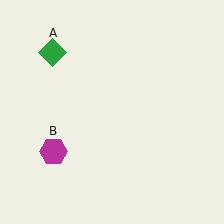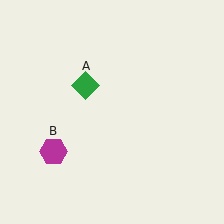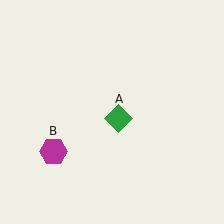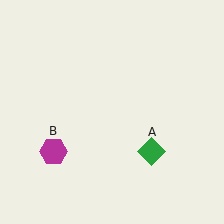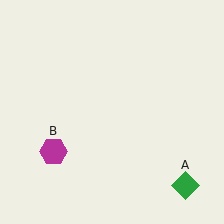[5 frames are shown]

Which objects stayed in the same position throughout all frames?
Magenta hexagon (object B) remained stationary.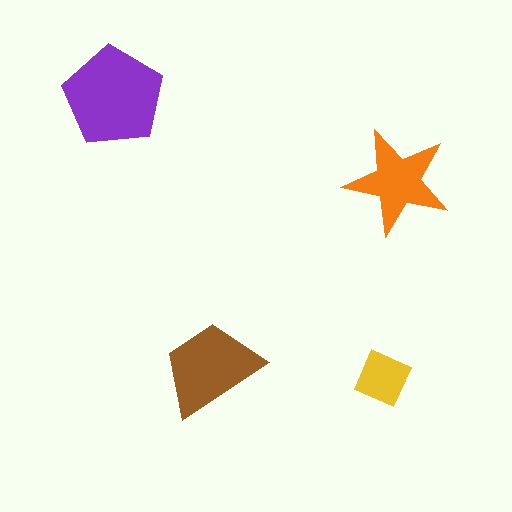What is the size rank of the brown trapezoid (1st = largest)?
2nd.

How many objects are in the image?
There are 4 objects in the image.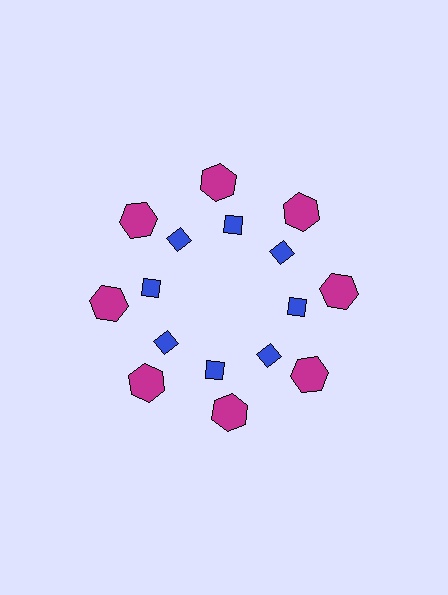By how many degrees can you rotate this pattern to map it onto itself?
The pattern maps onto itself every 45 degrees of rotation.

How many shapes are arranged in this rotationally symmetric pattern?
There are 16 shapes, arranged in 8 groups of 2.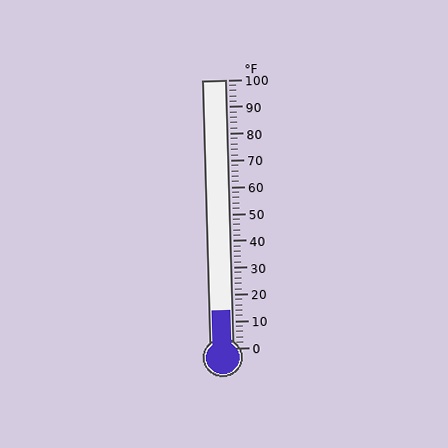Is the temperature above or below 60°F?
The temperature is below 60°F.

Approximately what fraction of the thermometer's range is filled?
The thermometer is filled to approximately 15% of its range.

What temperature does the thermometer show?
The thermometer shows approximately 14°F.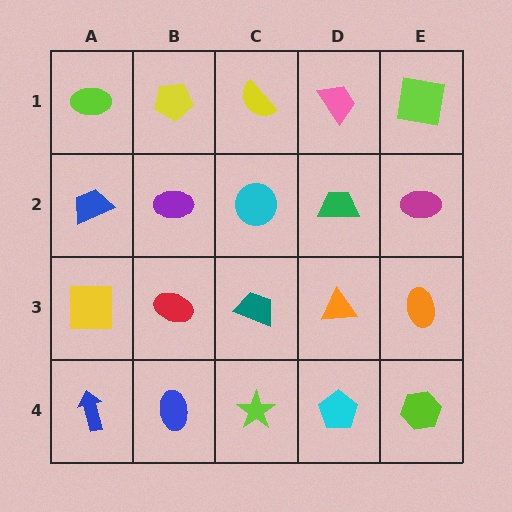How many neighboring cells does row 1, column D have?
3.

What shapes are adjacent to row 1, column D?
A green trapezoid (row 2, column D), a yellow semicircle (row 1, column C), a lime square (row 1, column E).